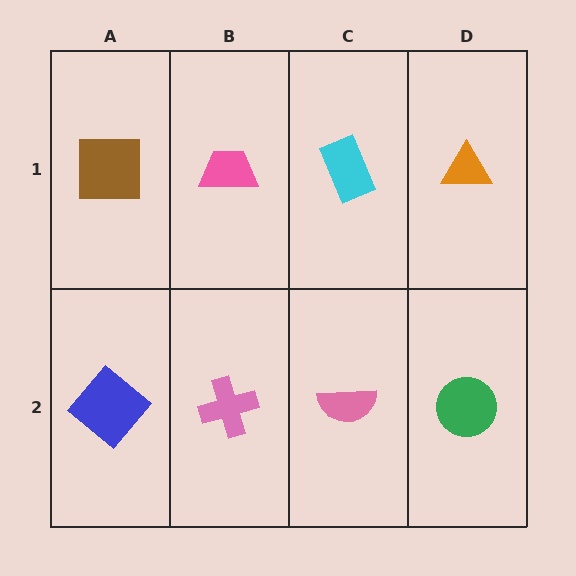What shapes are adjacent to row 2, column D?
An orange triangle (row 1, column D), a pink semicircle (row 2, column C).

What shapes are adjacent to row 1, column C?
A pink semicircle (row 2, column C), a pink trapezoid (row 1, column B), an orange triangle (row 1, column D).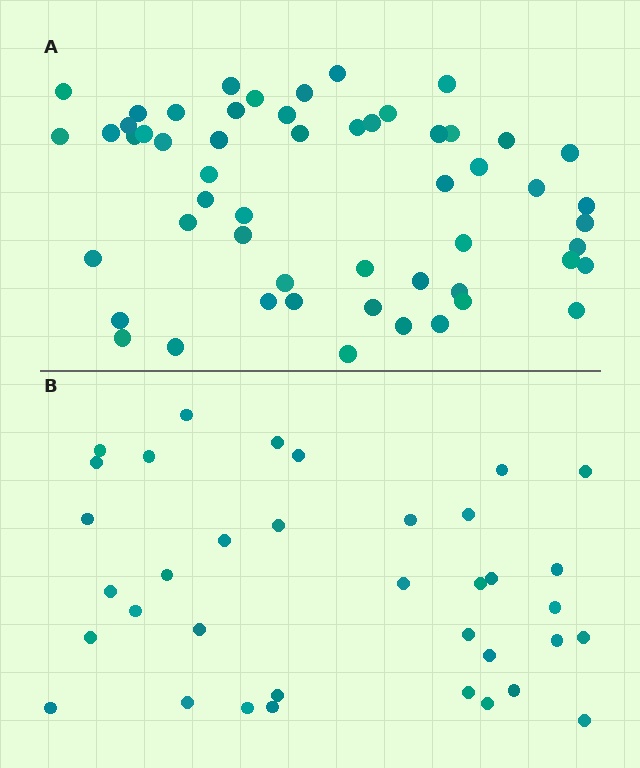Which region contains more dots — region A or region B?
Region A (the top region) has more dots.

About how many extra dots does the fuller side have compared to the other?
Region A has approximately 20 more dots than region B.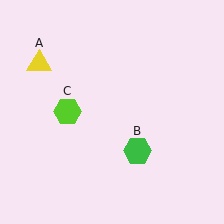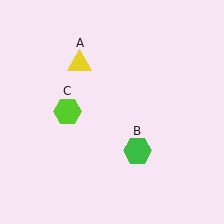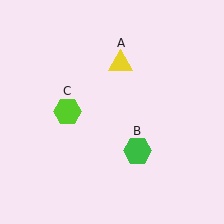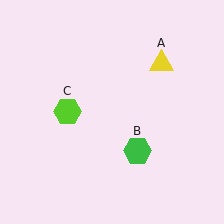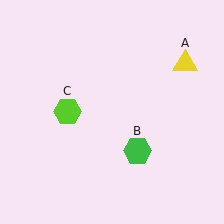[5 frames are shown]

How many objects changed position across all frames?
1 object changed position: yellow triangle (object A).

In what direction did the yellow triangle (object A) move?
The yellow triangle (object A) moved right.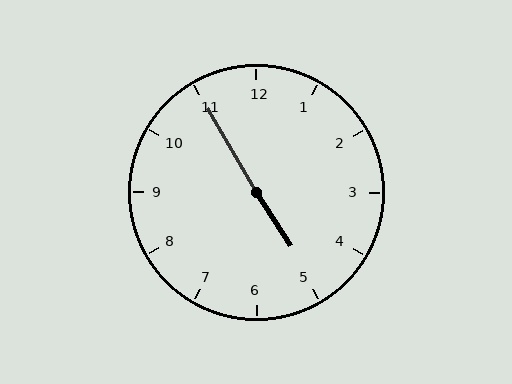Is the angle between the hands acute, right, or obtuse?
It is obtuse.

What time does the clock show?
4:55.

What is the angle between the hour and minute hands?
Approximately 178 degrees.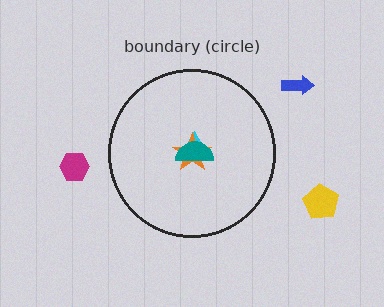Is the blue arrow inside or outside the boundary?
Outside.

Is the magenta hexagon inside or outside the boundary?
Outside.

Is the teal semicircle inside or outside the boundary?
Inside.